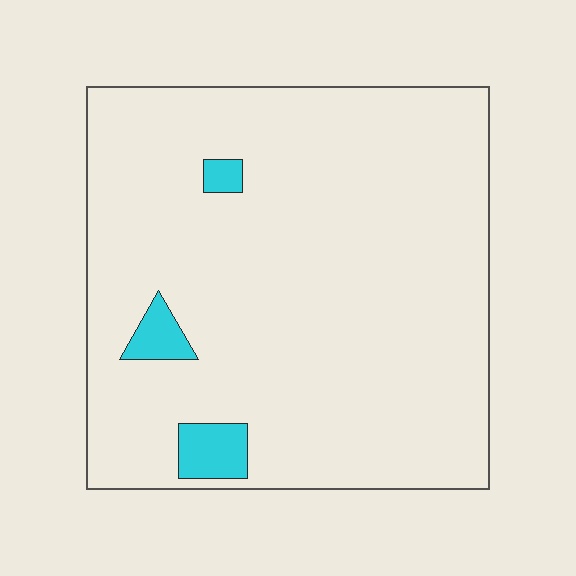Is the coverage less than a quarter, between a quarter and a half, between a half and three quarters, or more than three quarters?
Less than a quarter.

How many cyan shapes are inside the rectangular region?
3.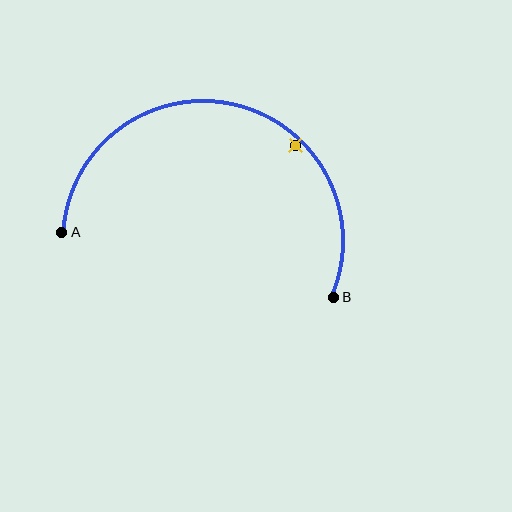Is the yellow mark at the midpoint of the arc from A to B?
No — the yellow mark does not lie on the arc at all. It sits slightly inside the curve.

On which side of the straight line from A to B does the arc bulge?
The arc bulges above the straight line connecting A and B.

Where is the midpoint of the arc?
The arc midpoint is the point on the curve farthest from the straight line joining A and B. It sits above that line.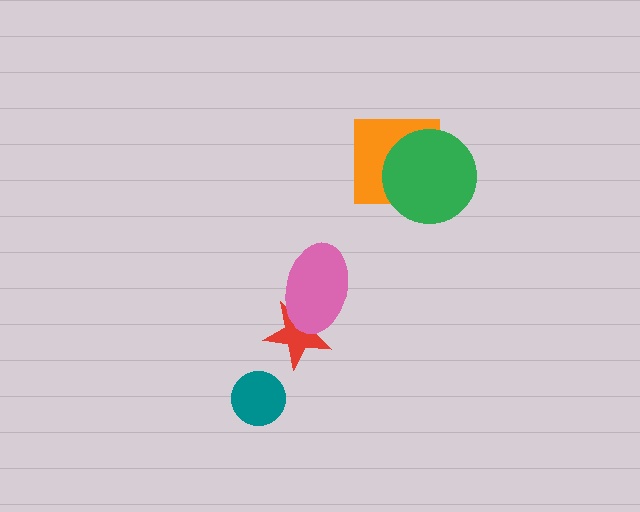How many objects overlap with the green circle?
1 object overlaps with the green circle.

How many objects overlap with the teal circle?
0 objects overlap with the teal circle.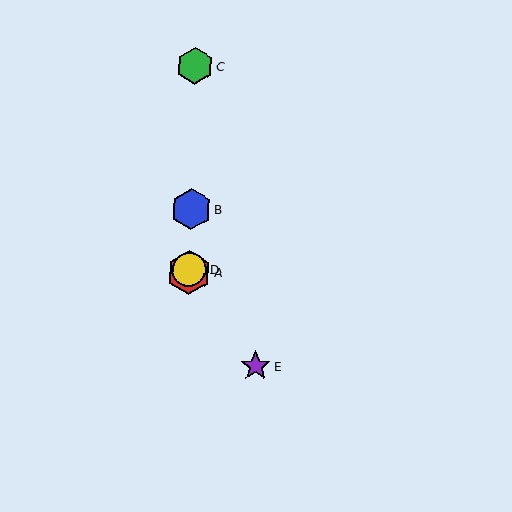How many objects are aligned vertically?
4 objects (A, B, C, D) are aligned vertically.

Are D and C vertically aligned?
Yes, both are at x≈189.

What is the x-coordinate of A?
Object A is at x≈189.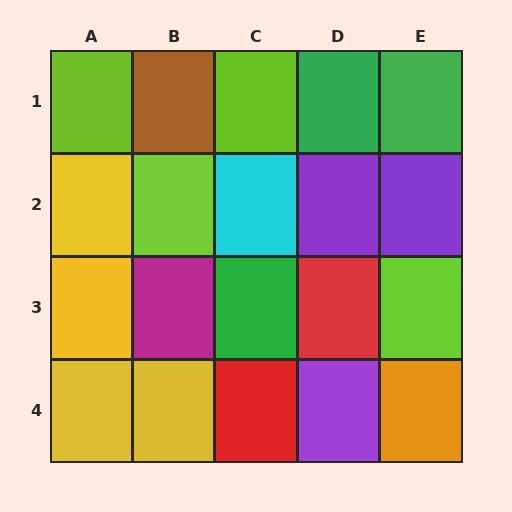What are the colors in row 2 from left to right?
Yellow, lime, cyan, purple, purple.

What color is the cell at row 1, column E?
Green.